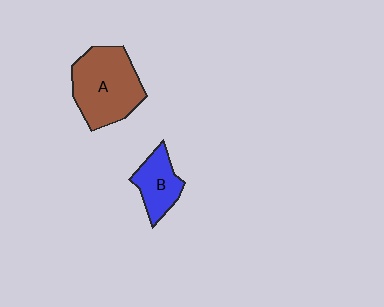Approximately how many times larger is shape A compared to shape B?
Approximately 1.9 times.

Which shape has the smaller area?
Shape B (blue).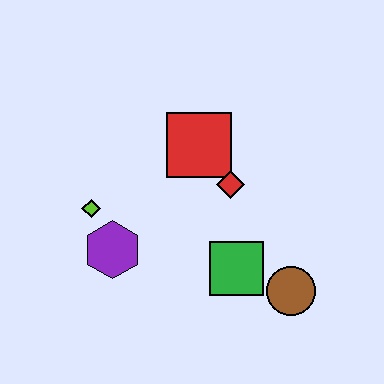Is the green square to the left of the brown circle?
Yes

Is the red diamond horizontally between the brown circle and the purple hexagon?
Yes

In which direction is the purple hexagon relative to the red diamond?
The purple hexagon is to the left of the red diamond.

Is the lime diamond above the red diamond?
No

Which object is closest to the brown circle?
The green square is closest to the brown circle.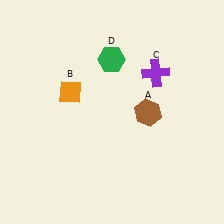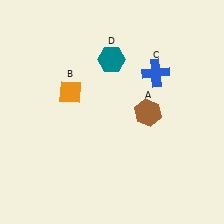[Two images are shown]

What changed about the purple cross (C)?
In Image 1, C is purple. In Image 2, it changed to blue.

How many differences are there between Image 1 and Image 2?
There are 2 differences between the two images.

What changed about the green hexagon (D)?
In Image 1, D is green. In Image 2, it changed to teal.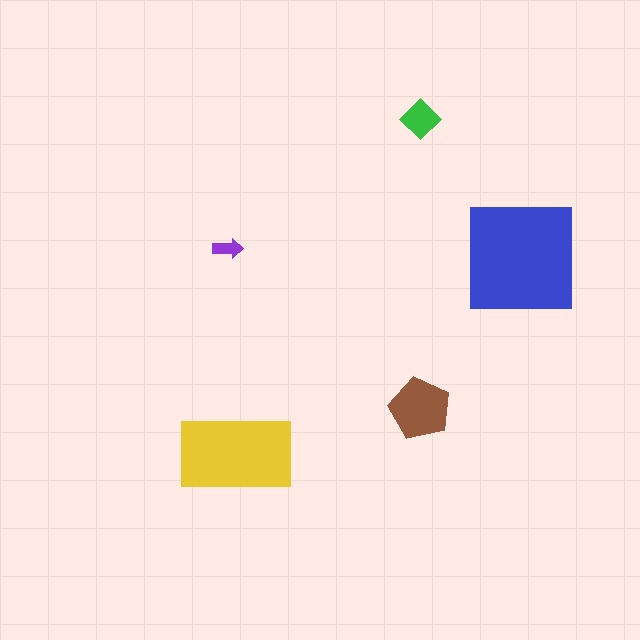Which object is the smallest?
The purple arrow.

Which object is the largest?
The blue square.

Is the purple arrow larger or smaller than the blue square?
Smaller.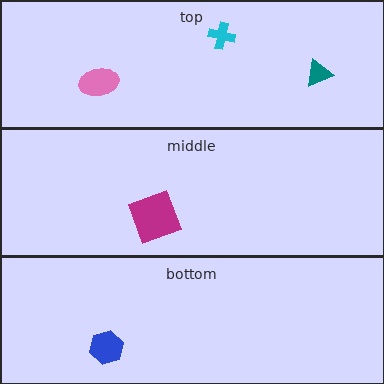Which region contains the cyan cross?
The top region.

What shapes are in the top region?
The pink ellipse, the cyan cross, the teal triangle.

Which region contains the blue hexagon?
The bottom region.